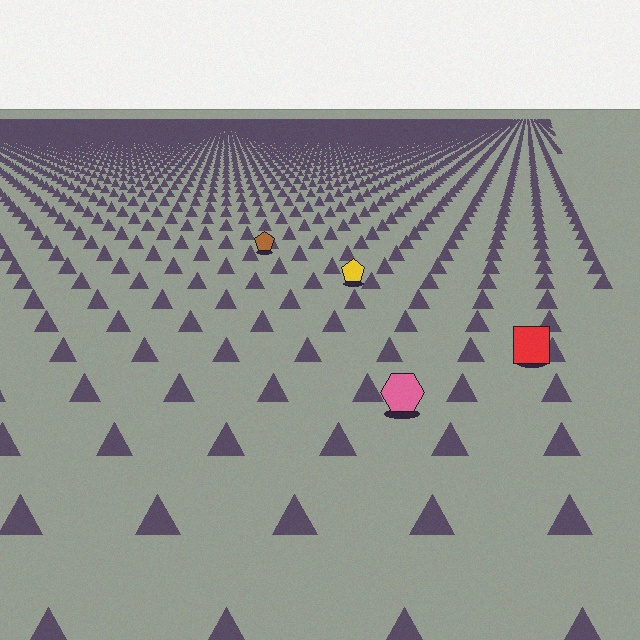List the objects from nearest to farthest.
From nearest to farthest: the pink hexagon, the red square, the yellow pentagon, the brown pentagon.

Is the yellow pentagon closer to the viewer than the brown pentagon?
Yes. The yellow pentagon is closer — you can tell from the texture gradient: the ground texture is coarser near it.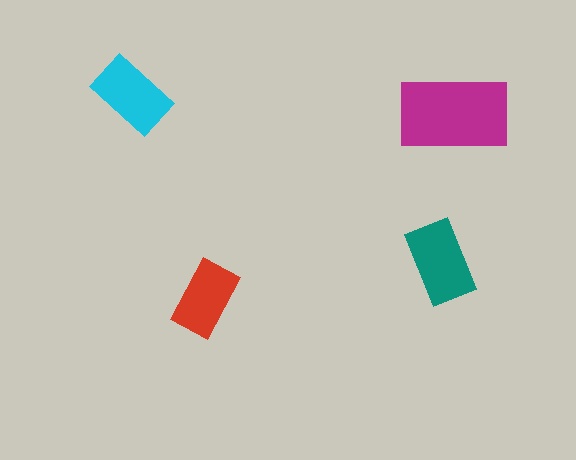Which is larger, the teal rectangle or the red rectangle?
The teal one.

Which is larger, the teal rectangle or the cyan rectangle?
The teal one.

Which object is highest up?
The cyan rectangle is topmost.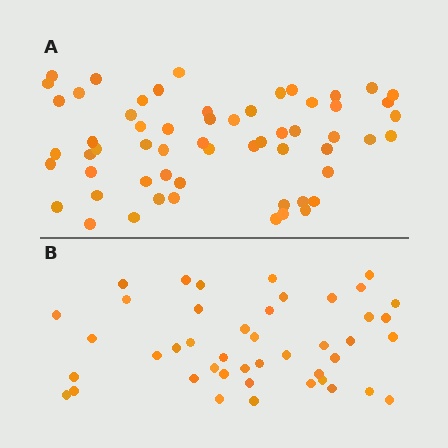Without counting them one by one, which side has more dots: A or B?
Region A (the top region) has more dots.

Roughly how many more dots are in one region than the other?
Region A has approximately 15 more dots than region B.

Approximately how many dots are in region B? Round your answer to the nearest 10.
About 40 dots. (The exact count is 44, which rounds to 40.)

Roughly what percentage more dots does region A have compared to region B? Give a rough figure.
About 35% more.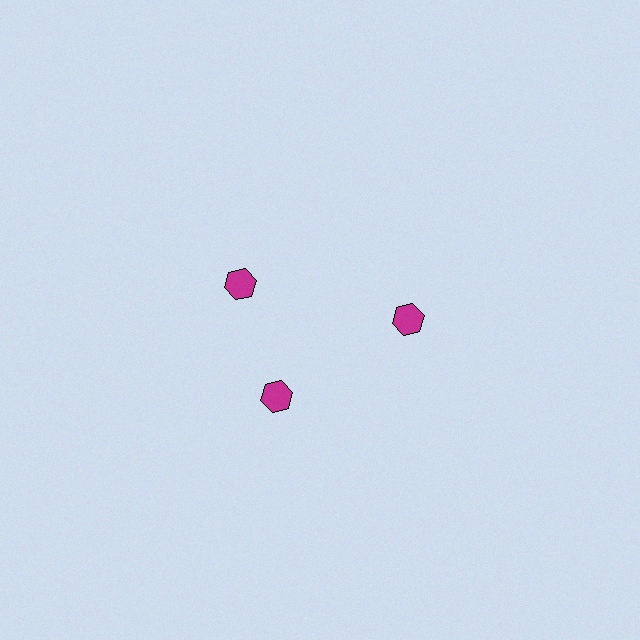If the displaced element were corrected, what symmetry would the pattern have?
It would have 3-fold rotational symmetry — the pattern would map onto itself every 120 degrees.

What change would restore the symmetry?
The symmetry would be restored by rotating it back into even spacing with its neighbors so that all 3 hexagons sit at equal angles and equal distance from the center.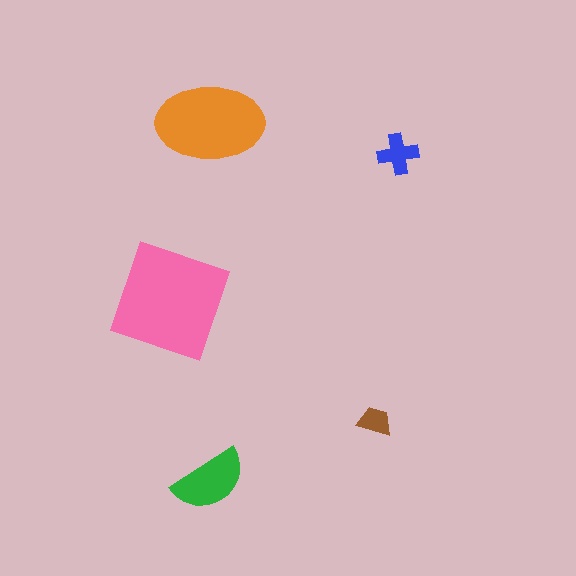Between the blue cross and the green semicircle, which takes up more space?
The green semicircle.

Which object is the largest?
The pink square.